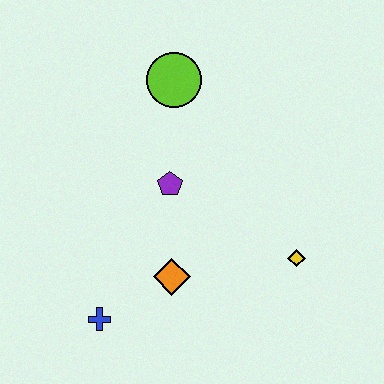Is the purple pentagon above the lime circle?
No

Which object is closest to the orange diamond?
The blue cross is closest to the orange diamond.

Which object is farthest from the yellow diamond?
The lime circle is farthest from the yellow diamond.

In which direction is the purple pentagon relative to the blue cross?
The purple pentagon is above the blue cross.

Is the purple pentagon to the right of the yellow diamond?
No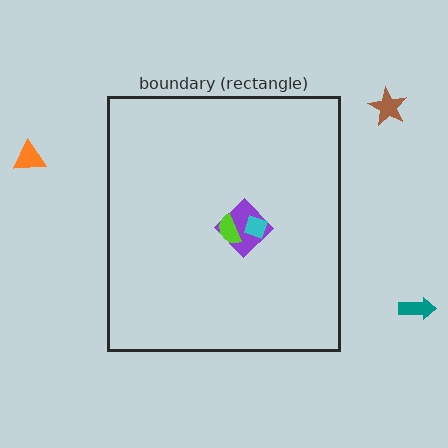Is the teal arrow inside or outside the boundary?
Outside.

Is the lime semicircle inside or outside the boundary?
Inside.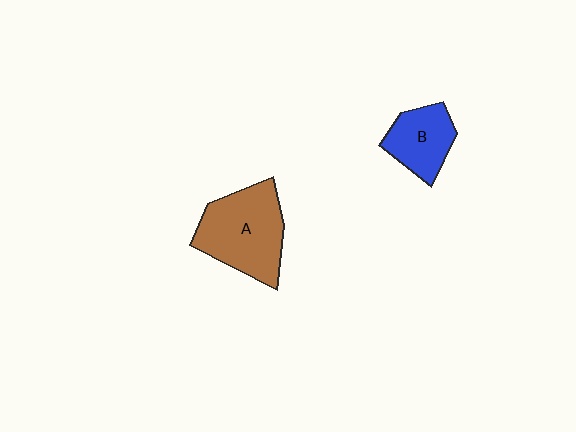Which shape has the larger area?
Shape A (brown).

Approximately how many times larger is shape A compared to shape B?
Approximately 1.7 times.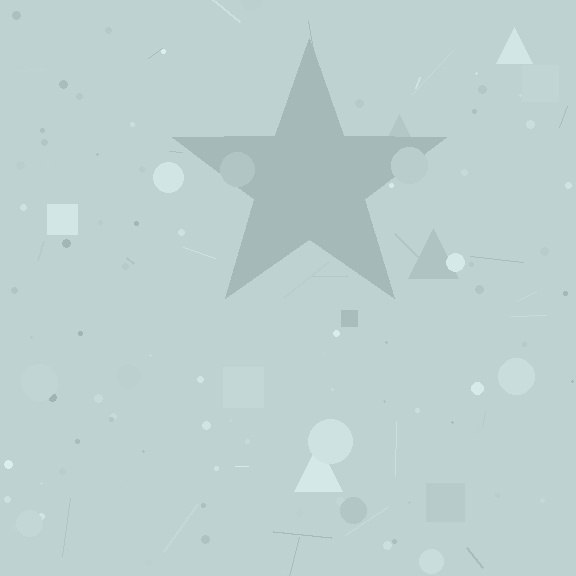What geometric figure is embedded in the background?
A star is embedded in the background.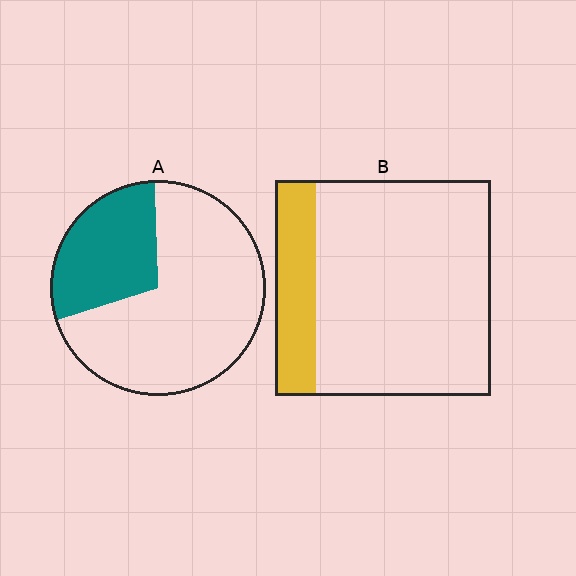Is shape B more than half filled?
No.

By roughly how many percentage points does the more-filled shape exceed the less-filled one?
By roughly 10 percentage points (A over B).